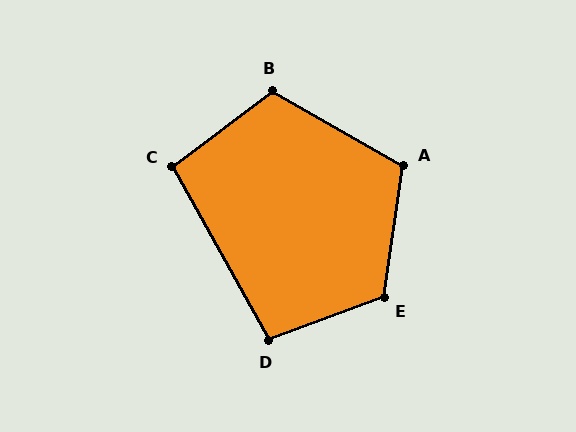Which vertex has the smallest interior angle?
C, at approximately 98 degrees.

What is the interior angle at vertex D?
Approximately 99 degrees (obtuse).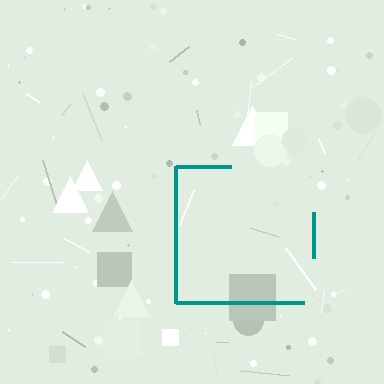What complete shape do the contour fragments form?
The contour fragments form a square.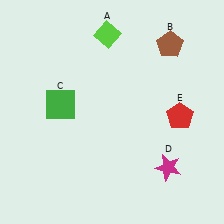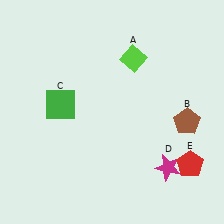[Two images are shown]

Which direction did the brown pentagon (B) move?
The brown pentagon (B) moved down.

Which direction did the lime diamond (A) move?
The lime diamond (A) moved right.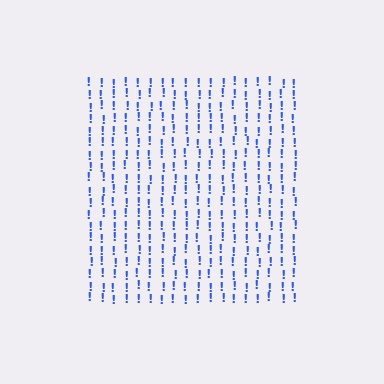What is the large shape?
The large shape is a square.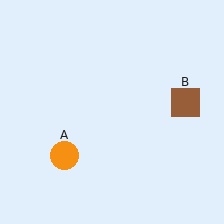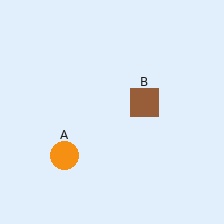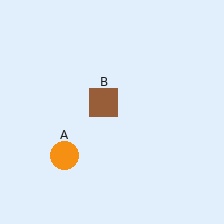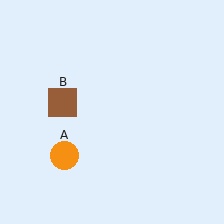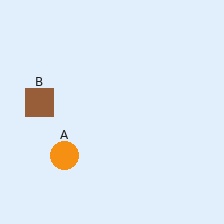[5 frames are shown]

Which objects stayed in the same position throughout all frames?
Orange circle (object A) remained stationary.